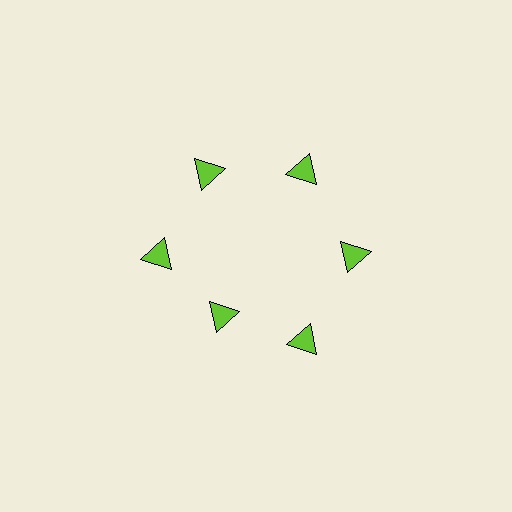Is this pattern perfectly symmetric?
No. The 6 lime triangles are arranged in a ring, but one element near the 7 o'clock position is pulled inward toward the center, breaking the 6-fold rotational symmetry.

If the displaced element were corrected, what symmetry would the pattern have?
It would have 6-fold rotational symmetry — the pattern would map onto itself every 60 degrees.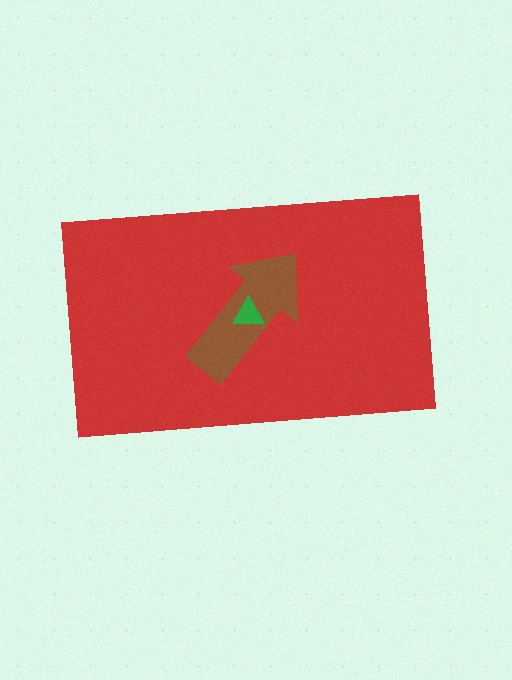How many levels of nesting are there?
3.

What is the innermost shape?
The green triangle.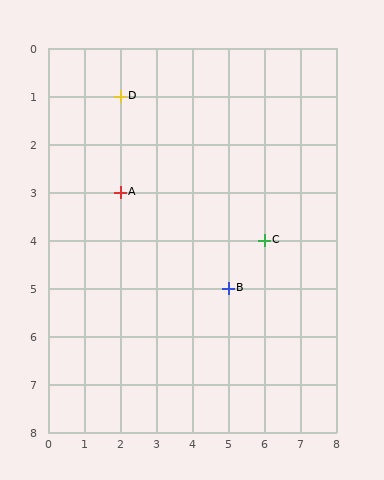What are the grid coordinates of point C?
Point C is at grid coordinates (6, 4).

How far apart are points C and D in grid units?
Points C and D are 4 columns and 3 rows apart (about 5.0 grid units diagonally).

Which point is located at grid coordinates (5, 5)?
Point B is at (5, 5).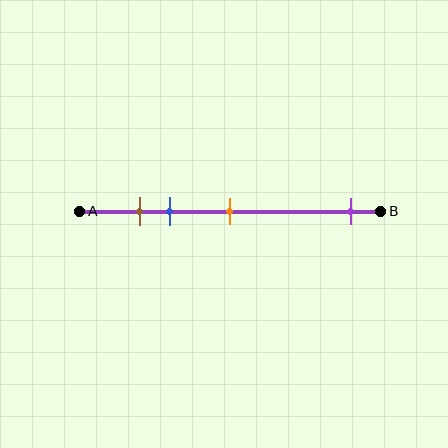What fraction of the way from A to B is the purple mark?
The purple mark is approximately 90% (0.9) of the way from A to B.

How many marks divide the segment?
There are 4 marks dividing the segment.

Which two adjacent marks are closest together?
The brown and blue marks are the closest adjacent pair.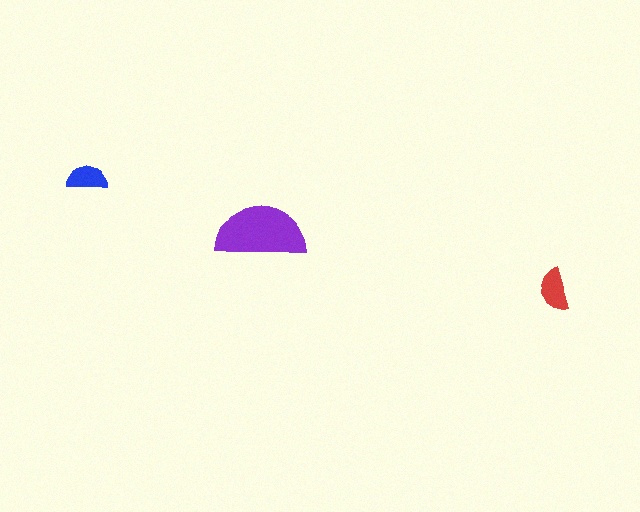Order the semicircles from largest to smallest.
the purple one, the red one, the blue one.